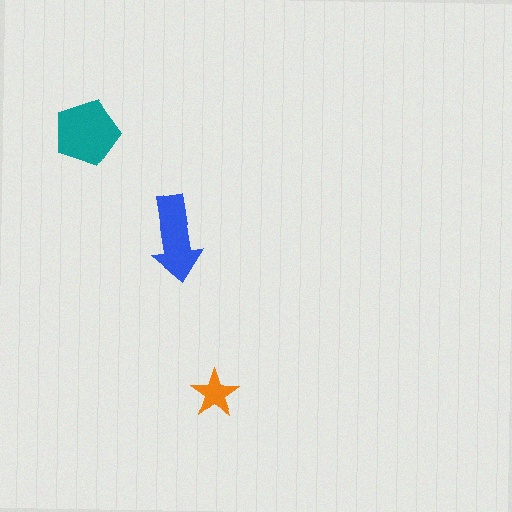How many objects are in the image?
There are 3 objects in the image.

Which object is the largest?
The teal pentagon.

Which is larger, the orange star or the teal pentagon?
The teal pentagon.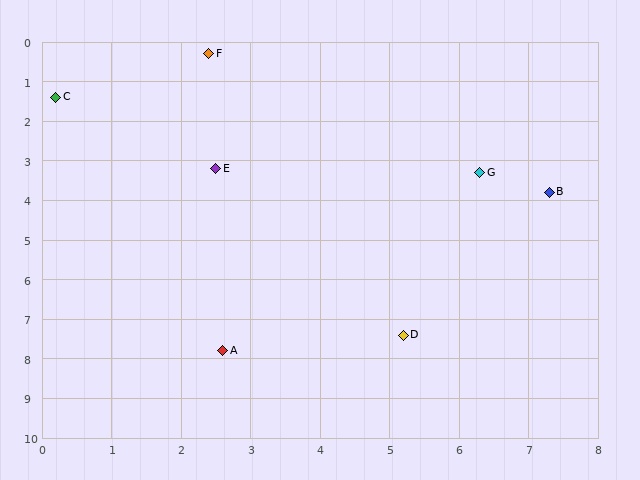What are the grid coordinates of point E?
Point E is at approximately (2.5, 3.2).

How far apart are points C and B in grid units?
Points C and B are about 7.5 grid units apart.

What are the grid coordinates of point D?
Point D is at approximately (5.2, 7.4).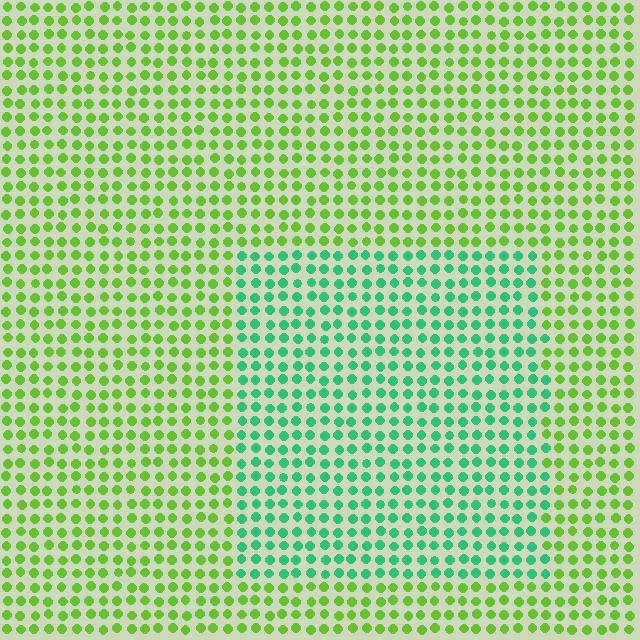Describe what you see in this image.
The image is filled with small lime elements in a uniform arrangement. A rectangle-shaped region is visible where the elements are tinted to a slightly different hue, forming a subtle color boundary.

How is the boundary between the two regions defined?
The boundary is defined purely by a slight shift in hue (about 54 degrees). Spacing, size, and orientation are identical on both sides.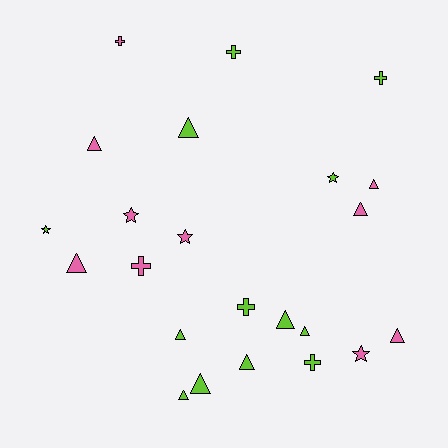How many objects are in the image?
There are 23 objects.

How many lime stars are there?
There are 2 lime stars.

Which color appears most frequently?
Lime, with 13 objects.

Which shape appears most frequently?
Triangle, with 12 objects.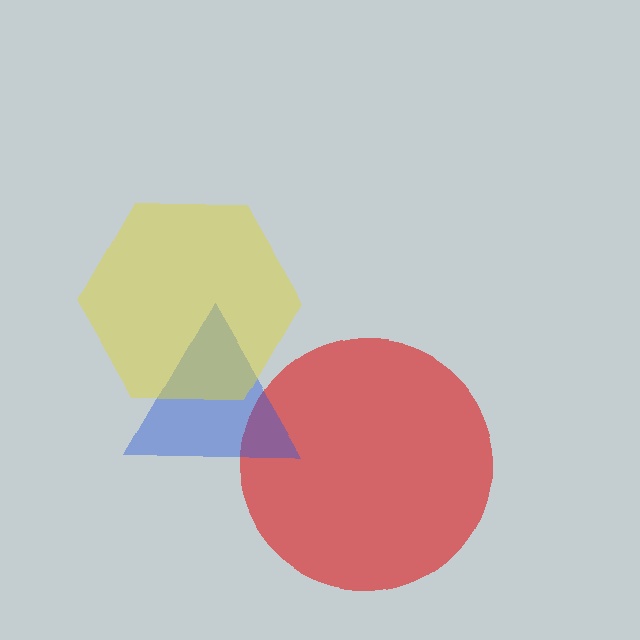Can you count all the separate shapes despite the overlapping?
Yes, there are 3 separate shapes.